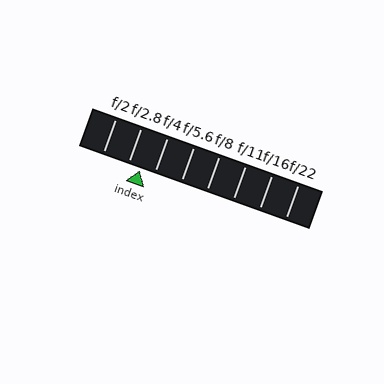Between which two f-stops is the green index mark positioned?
The index mark is between f/2.8 and f/4.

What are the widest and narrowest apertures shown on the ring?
The widest aperture shown is f/2 and the narrowest is f/22.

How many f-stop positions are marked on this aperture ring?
There are 8 f-stop positions marked.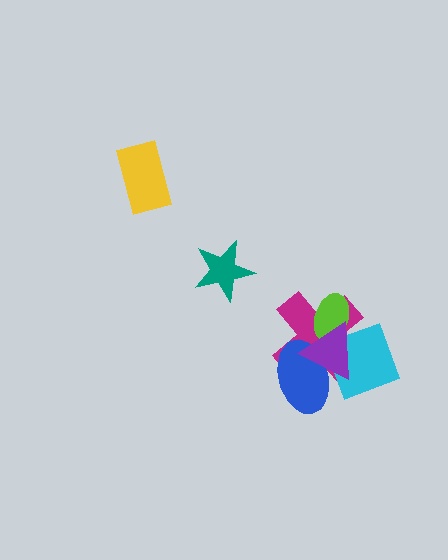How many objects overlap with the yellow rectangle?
0 objects overlap with the yellow rectangle.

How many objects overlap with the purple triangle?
4 objects overlap with the purple triangle.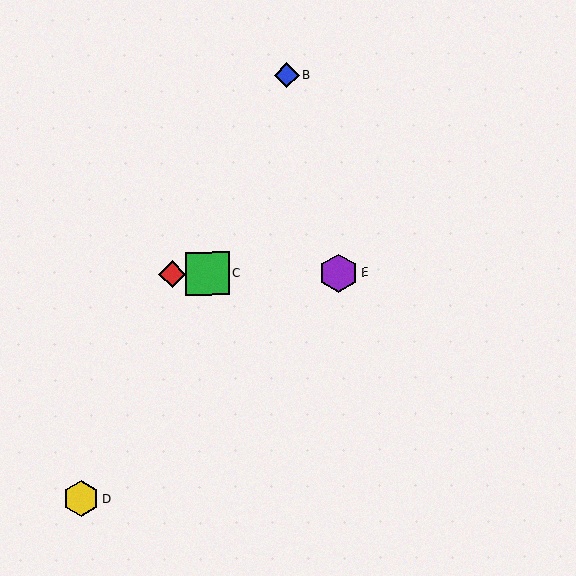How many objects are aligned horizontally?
3 objects (A, C, E) are aligned horizontally.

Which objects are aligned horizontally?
Objects A, C, E are aligned horizontally.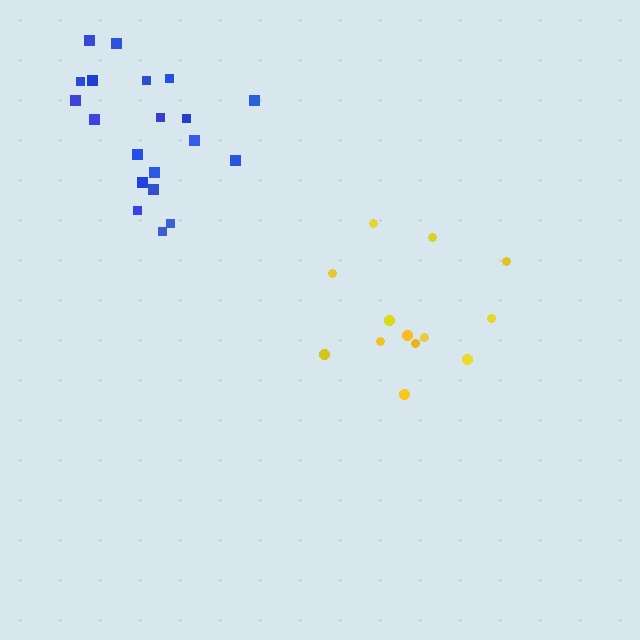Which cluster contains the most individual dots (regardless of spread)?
Blue (20).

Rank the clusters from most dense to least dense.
blue, yellow.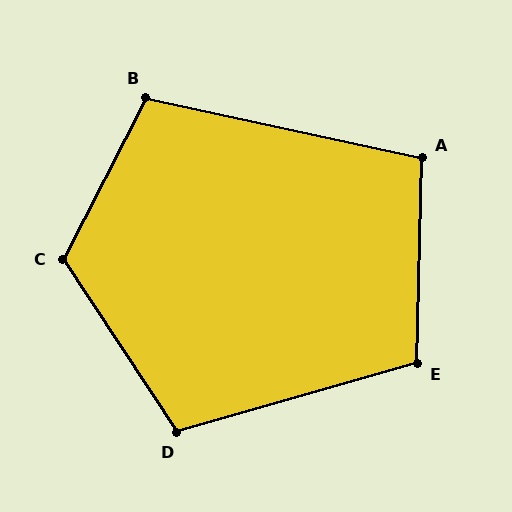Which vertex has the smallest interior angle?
A, at approximately 101 degrees.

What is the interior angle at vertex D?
Approximately 107 degrees (obtuse).